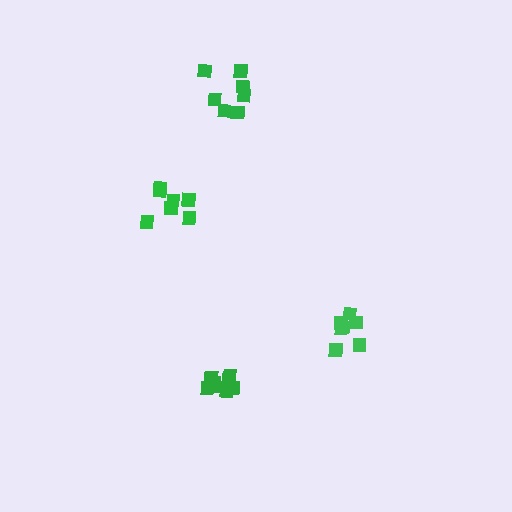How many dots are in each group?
Group 1: 7 dots, Group 2: 7 dots, Group 3: 9 dots, Group 4: 7 dots (30 total).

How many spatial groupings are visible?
There are 4 spatial groupings.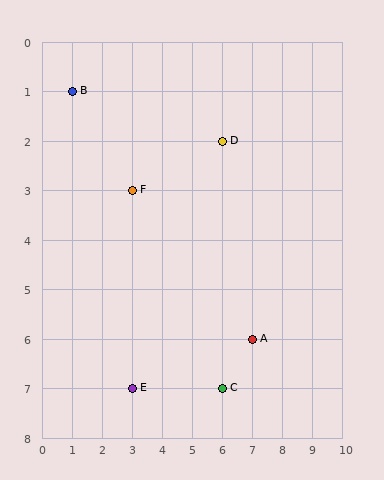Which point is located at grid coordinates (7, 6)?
Point A is at (7, 6).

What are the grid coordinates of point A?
Point A is at grid coordinates (7, 6).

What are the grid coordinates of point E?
Point E is at grid coordinates (3, 7).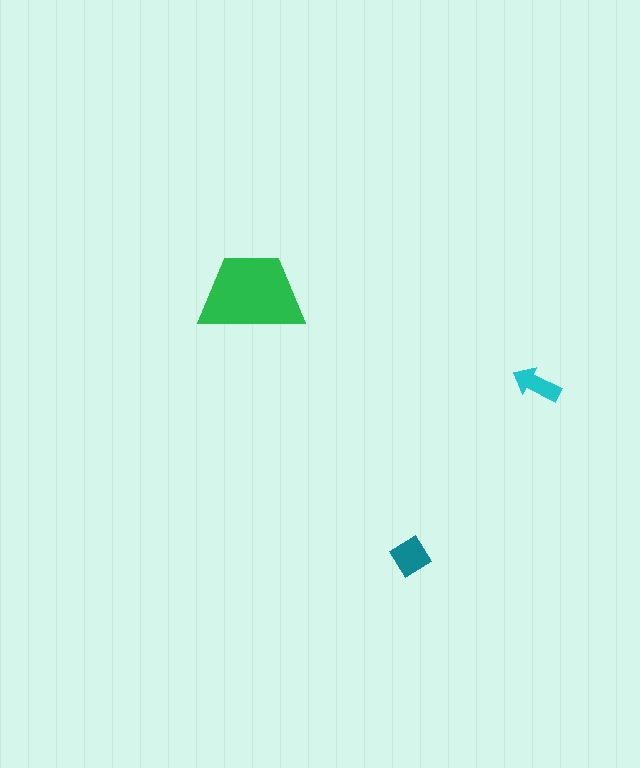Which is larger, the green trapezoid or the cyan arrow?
The green trapezoid.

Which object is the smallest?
The cyan arrow.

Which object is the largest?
The green trapezoid.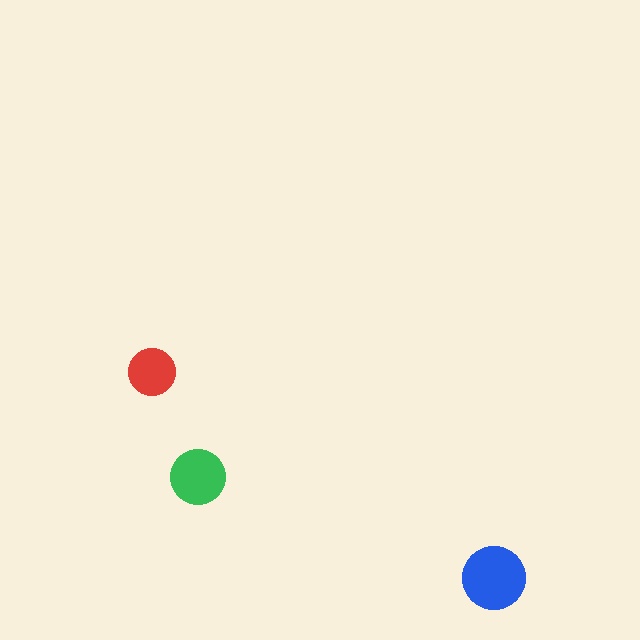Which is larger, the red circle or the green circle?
The green one.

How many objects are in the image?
There are 3 objects in the image.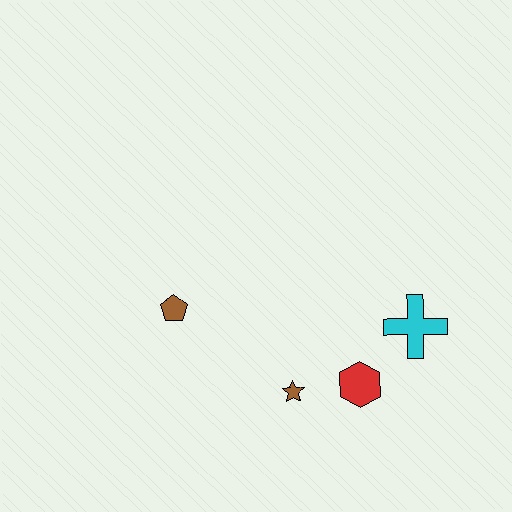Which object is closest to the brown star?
The red hexagon is closest to the brown star.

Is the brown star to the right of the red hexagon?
No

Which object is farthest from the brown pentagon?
The cyan cross is farthest from the brown pentagon.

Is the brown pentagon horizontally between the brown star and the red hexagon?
No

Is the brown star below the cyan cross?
Yes